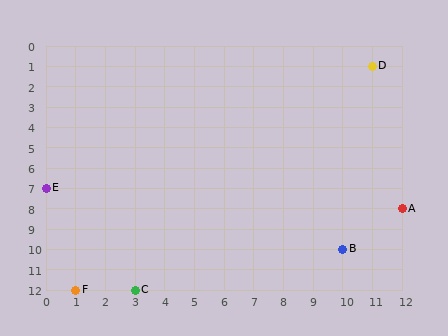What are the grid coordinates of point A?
Point A is at grid coordinates (12, 8).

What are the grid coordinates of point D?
Point D is at grid coordinates (11, 1).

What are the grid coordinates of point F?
Point F is at grid coordinates (1, 12).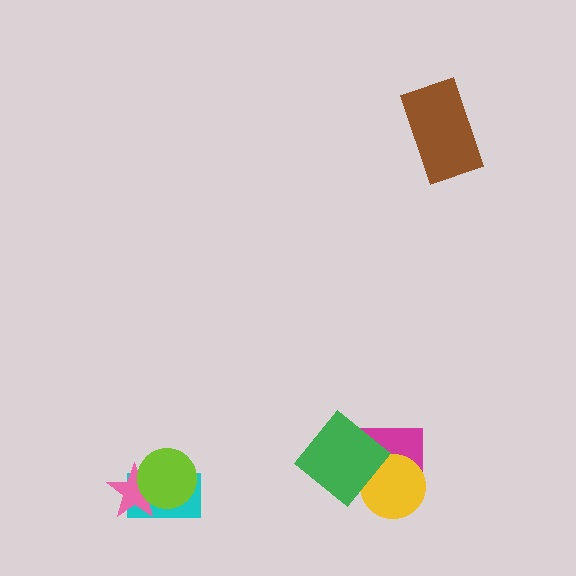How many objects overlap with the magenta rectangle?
2 objects overlap with the magenta rectangle.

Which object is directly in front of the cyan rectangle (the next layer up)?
The pink star is directly in front of the cyan rectangle.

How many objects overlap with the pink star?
2 objects overlap with the pink star.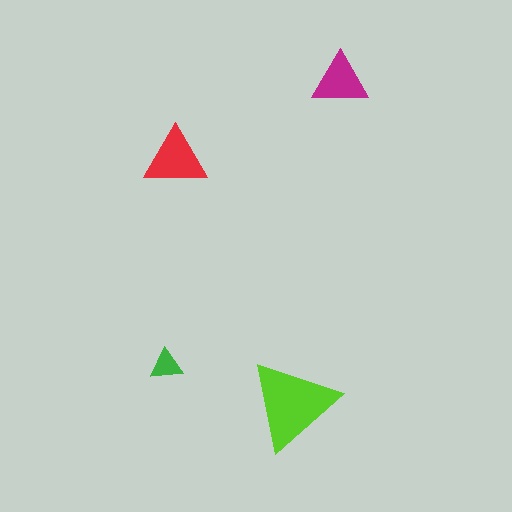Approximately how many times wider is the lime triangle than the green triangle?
About 3 times wider.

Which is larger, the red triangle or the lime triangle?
The lime one.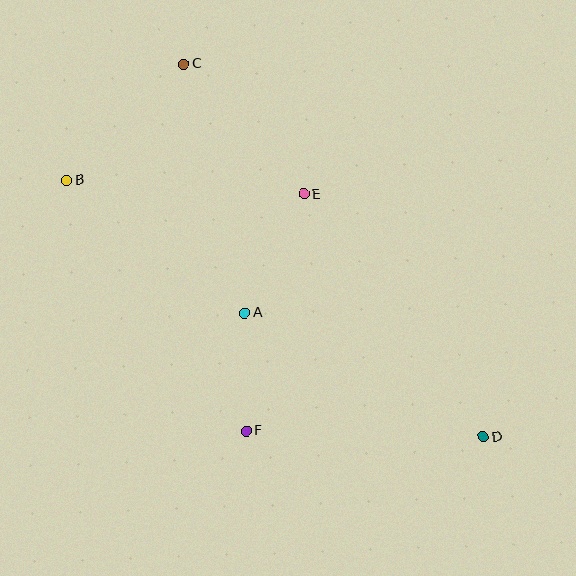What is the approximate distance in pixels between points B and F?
The distance between B and F is approximately 308 pixels.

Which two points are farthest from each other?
Points B and D are farthest from each other.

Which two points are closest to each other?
Points A and F are closest to each other.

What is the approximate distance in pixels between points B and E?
The distance between B and E is approximately 238 pixels.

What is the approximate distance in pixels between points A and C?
The distance between A and C is approximately 257 pixels.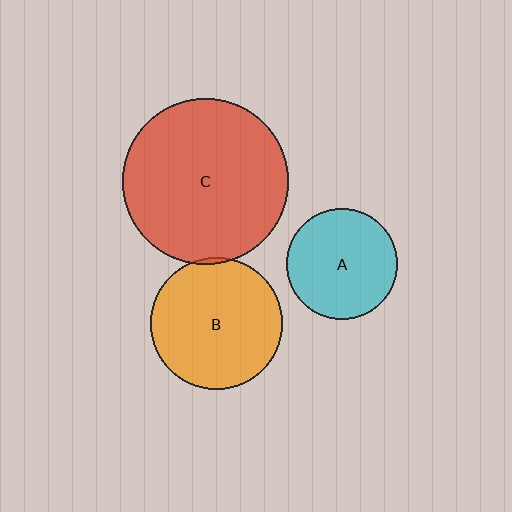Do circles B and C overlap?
Yes.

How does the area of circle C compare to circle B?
Approximately 1.6 times.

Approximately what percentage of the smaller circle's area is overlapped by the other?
Approximately 5%.